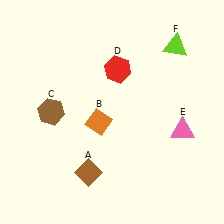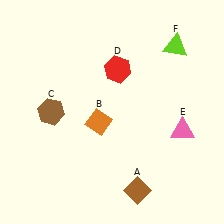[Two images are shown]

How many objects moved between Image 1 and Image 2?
1 object moved between the two images.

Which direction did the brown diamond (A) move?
The brown diamond (A) moved right.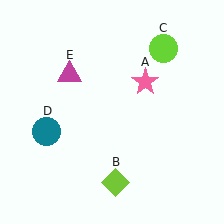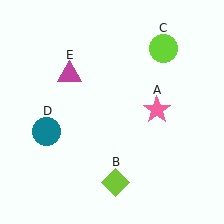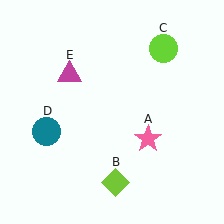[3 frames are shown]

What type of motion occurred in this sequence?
The pink star (object A) rotated clockwise around the center of the scene.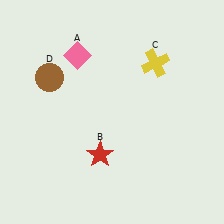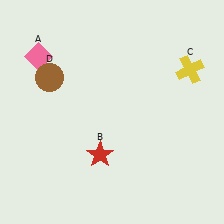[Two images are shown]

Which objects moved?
The objects that moved are: the pink diamond (A), the yellow cross (C).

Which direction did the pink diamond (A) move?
The pink diamond (A) moved left.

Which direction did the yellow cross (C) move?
The yellow cross (C) moved right.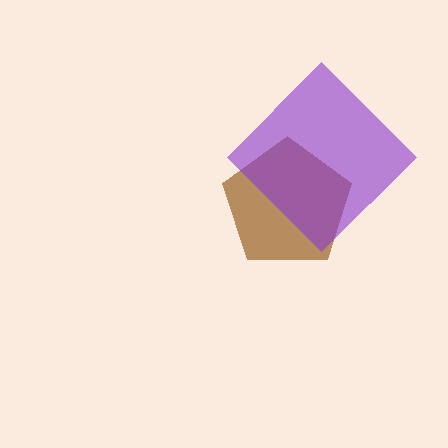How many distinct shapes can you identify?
There are 2 distinct shapes: a brown pentagon, a purple diamond.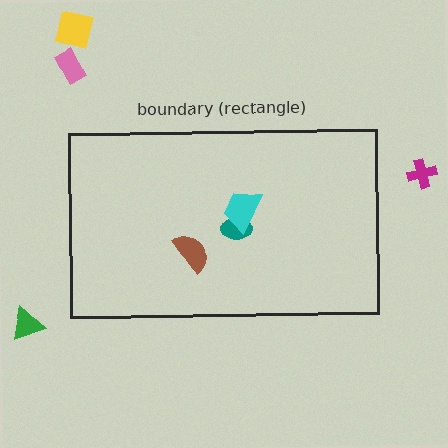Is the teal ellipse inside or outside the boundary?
Inside.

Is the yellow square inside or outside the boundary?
Outside.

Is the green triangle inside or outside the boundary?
Outside.